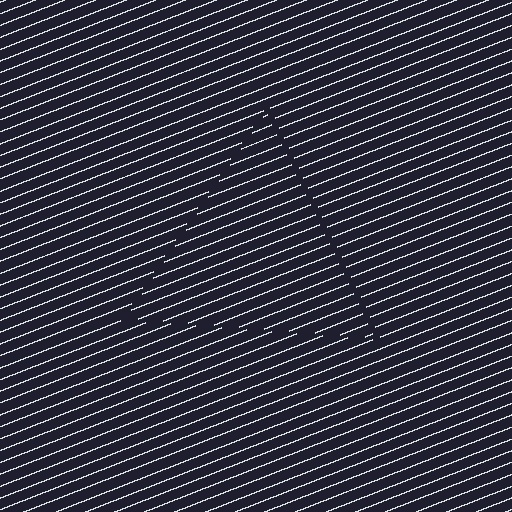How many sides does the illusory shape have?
3 sides — the line-ends trace a triangle.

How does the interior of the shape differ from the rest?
The interior of the shape contains the same grating, shifted by half a period — the contour is defined by the phase discontinuity where line-ends from the inner and outer gratings abut.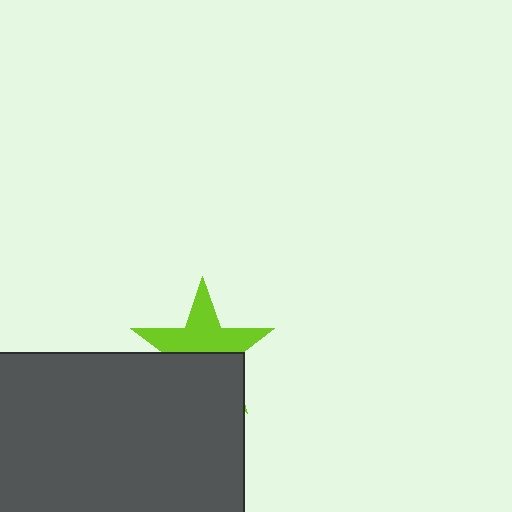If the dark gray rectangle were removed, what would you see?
You would see the complete lime star.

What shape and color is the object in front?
The object in front is a dark gray rectangle.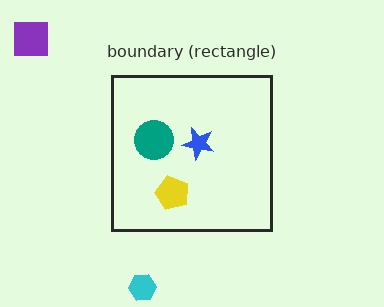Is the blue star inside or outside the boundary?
Inside.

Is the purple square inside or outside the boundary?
Outside.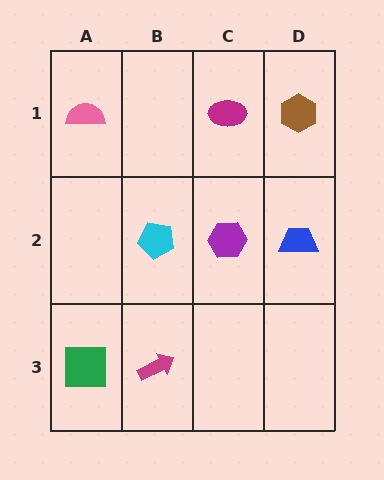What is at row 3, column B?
A magenta arrow.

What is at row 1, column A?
A pink semicircle.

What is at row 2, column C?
A purple hexagon.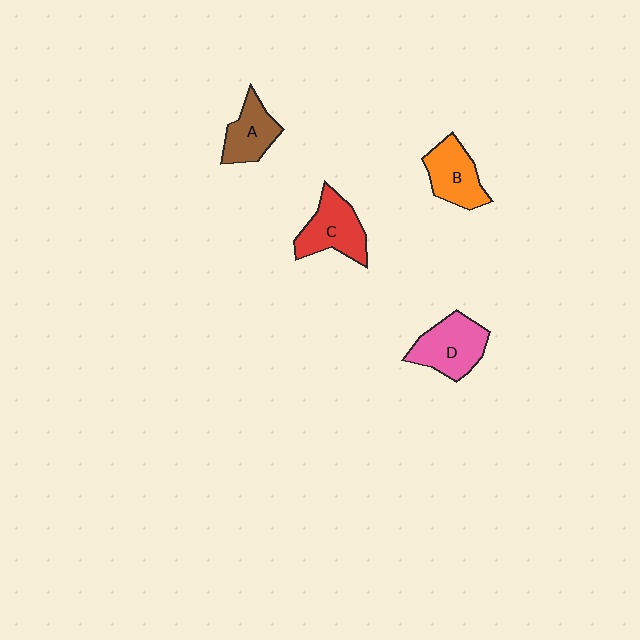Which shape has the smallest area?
Shape A (brown).